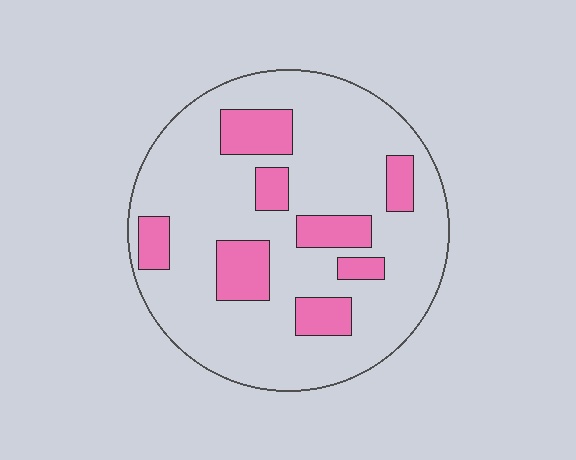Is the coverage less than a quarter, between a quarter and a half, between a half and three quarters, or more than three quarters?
Less than a quarter.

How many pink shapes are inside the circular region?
8.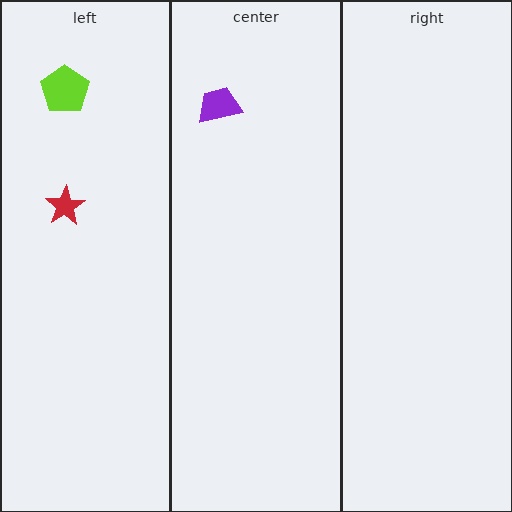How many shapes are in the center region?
1.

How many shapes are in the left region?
2.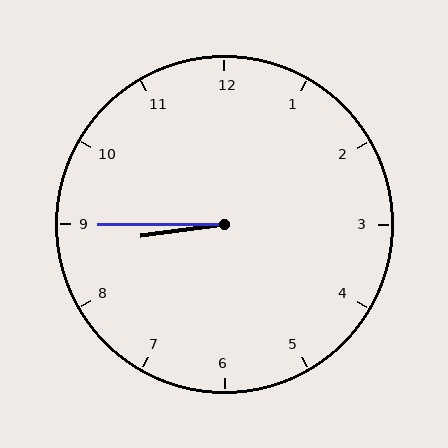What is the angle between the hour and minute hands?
Approximately 8 degrees.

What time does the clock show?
8:45.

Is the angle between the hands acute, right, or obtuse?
It is acute.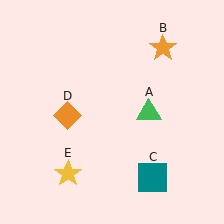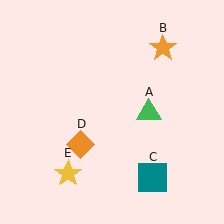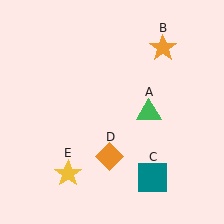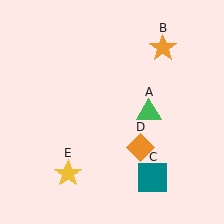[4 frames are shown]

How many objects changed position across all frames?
1 object changed position: orange diamond (object D).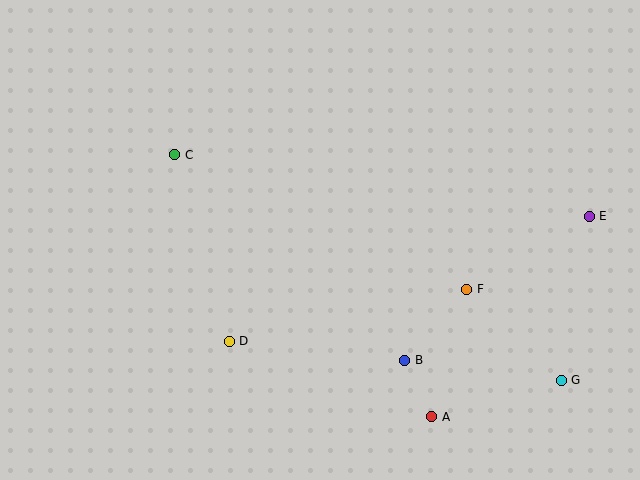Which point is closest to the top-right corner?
Point E is closest to the top-right corner.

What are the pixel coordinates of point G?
Point G is at (561, 380).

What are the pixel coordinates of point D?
Point D is at (229, 341).